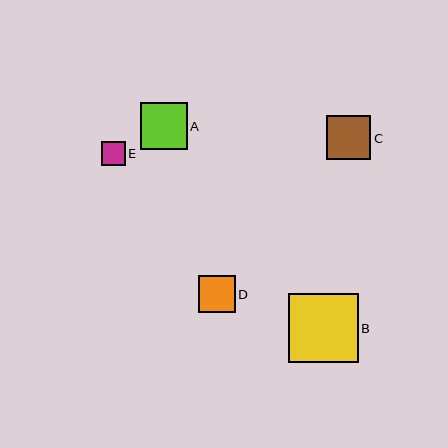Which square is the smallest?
Square E is the smallest with a size of approximately 24 pixels.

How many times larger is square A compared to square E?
Square A is approximately 2.0 times the size of square E.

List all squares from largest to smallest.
From largest to smallest: B, A, C, D, E.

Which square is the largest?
Square B is the largest with a size of approximately 69 pixels.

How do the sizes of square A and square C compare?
Square A and square C are approximately the same size.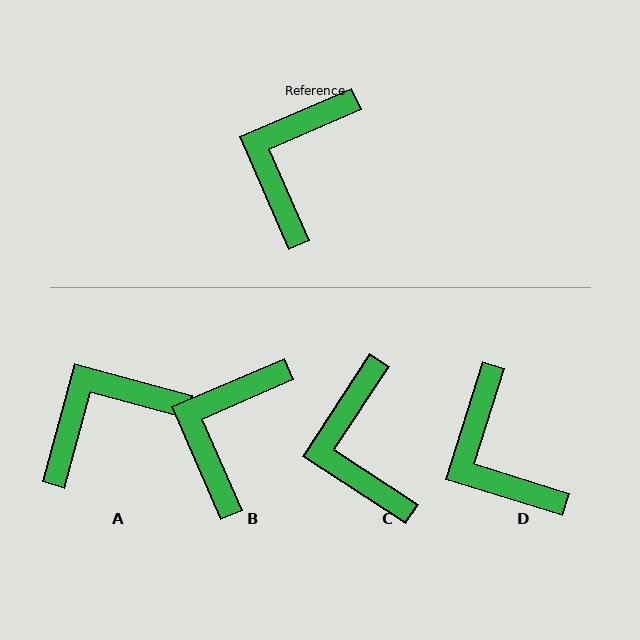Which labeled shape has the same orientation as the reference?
B.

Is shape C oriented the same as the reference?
No, it is off by about 33 degrees.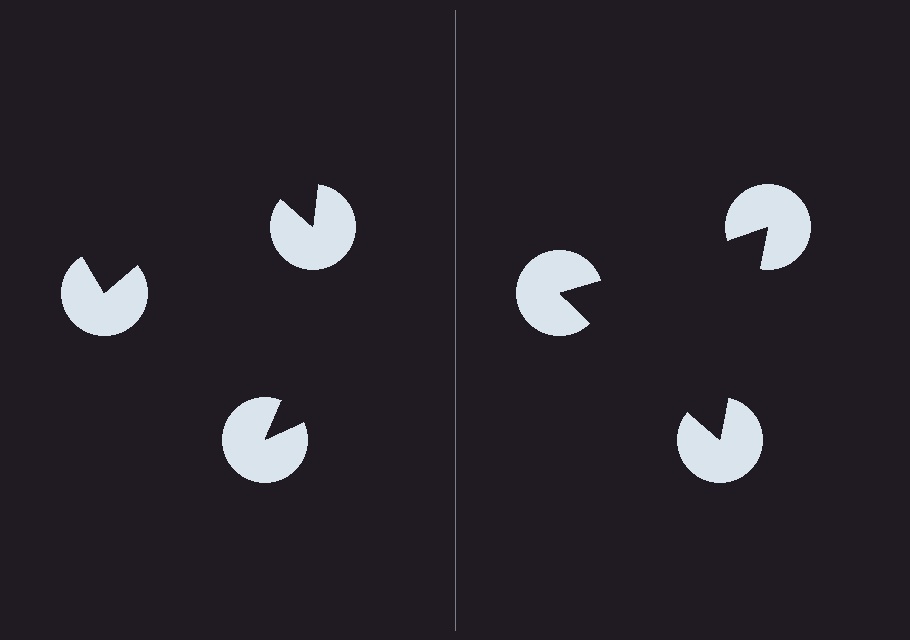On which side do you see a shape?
An illusory triangle appears on the right side. On the left side the wedge cuts are rotated, so no coherent shape forms.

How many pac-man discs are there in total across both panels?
6 — 3 on each side.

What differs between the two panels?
The pac-man discs are positioned identically on both sides; only the wedge orientations differ. On the right they align to a triangle; on the left they are misaligned.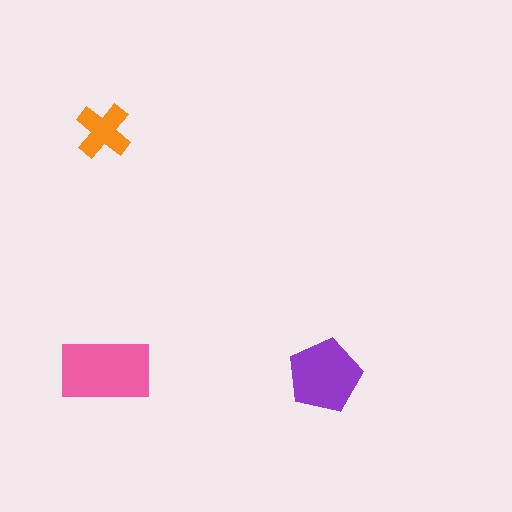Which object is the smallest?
The orange cross.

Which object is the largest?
The pink rectangle.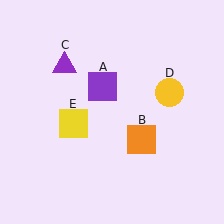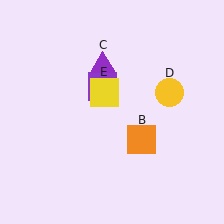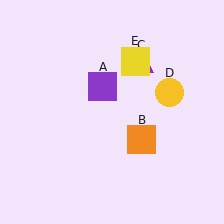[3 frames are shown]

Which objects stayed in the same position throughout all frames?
Purple square (object A) and orange square (object B) and yellow circle (object D) remained stationary.